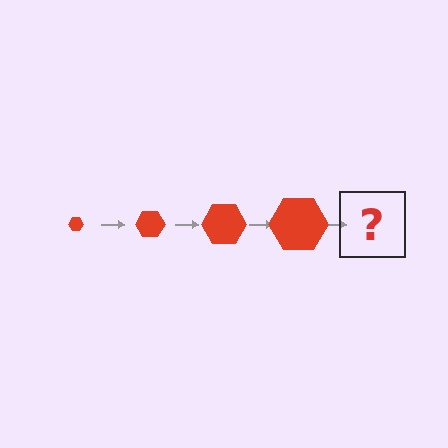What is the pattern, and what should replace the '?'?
The pattern is that the hexagon gets progressively larger each step. The '?' should be a red hexagon, larger than the previous one.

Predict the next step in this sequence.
The next step is a red hexagon, larger than the previous one.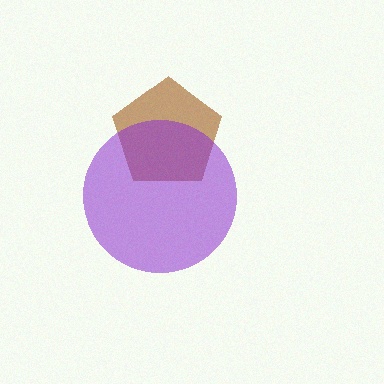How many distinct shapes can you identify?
There are 2 distinct shapes: a brown pentagon, a purple circle.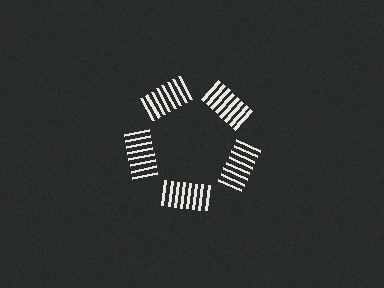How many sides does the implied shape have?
5 sides — the line-ends trace a pentagon.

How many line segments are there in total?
40 — 8 along each of the 5 edges.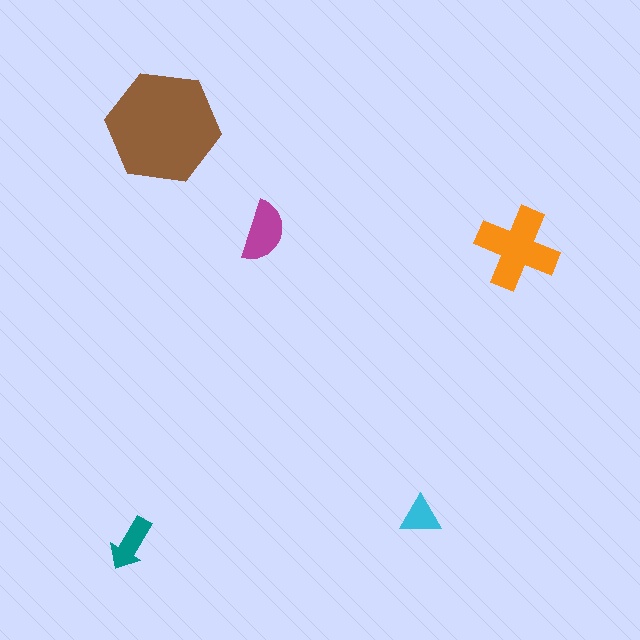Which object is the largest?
The brown hexagon.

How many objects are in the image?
There are 5 objects in the image.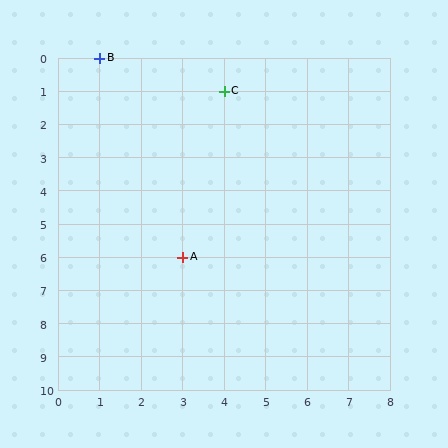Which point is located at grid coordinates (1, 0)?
Point B is at (1, 0).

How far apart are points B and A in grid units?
Points B and A are 2 columns and 6 rows apart (about 6.3 grid units diagonally).